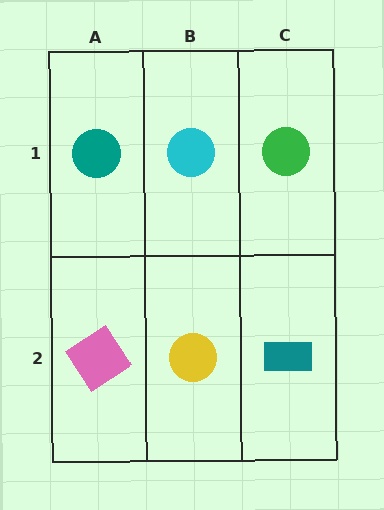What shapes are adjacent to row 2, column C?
A green circle (row 1, column C), a yellow circle (row 2, column B).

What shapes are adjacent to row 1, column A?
A pink diamond (row 2, column A), a cyan circle (row 1, column B).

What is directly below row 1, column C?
A teal rectangle.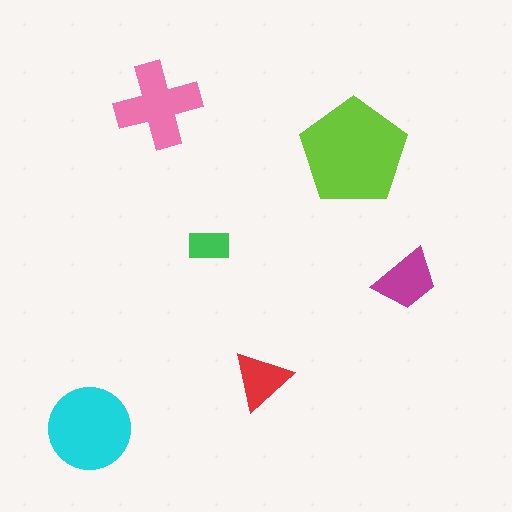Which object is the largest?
The lime pentagon.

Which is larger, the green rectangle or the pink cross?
The pink cross.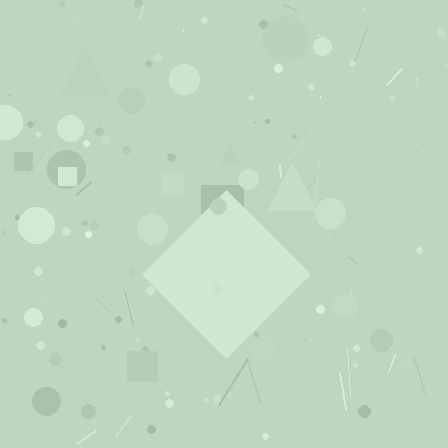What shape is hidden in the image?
A diamond is hidden in the image.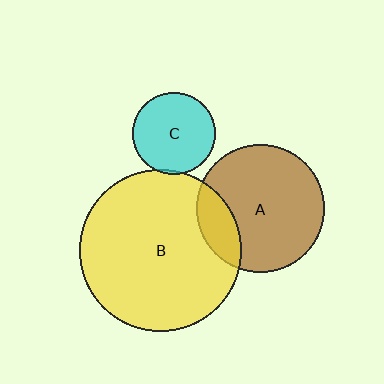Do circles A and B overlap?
Yes.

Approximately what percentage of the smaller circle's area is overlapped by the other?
Approximately 20%.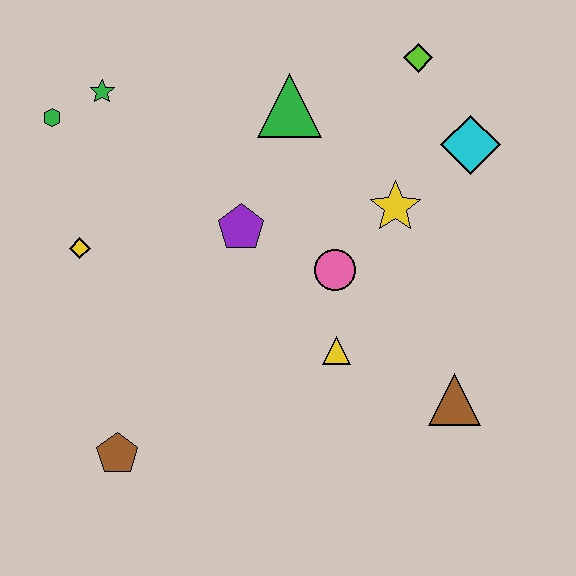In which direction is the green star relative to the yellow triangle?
The green star is above the yellow triangle.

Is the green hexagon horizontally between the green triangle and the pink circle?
No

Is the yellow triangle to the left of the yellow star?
Yes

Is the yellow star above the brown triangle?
Yes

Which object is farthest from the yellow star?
The brown pentagon is farthest from the yellow star.